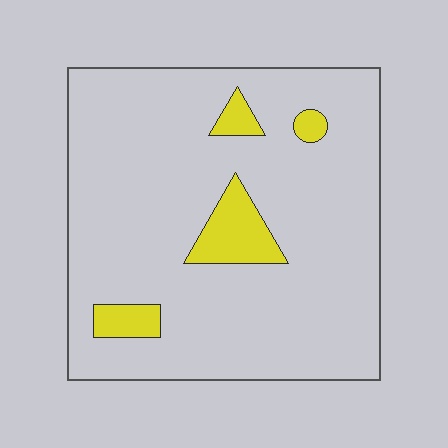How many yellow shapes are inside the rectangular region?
4.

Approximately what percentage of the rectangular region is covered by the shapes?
Approximately 10%.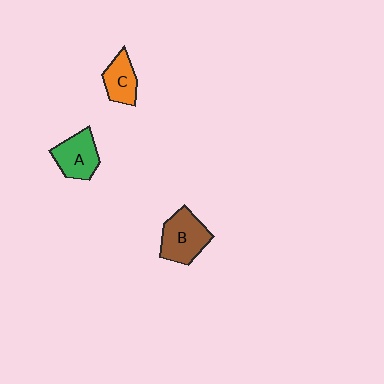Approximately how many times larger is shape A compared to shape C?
Approximately 1.2 times.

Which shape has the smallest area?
Shape C (orange).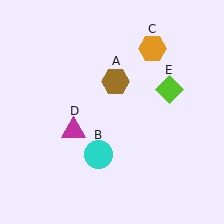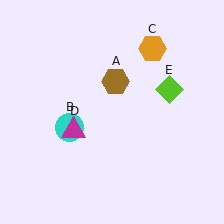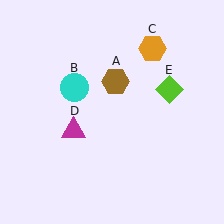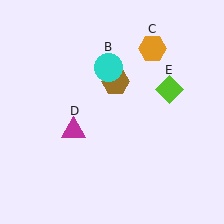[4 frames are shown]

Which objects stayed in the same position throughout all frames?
Brown hexagon (object A) and orange hexagon (object C) and magenta triangle (object D) and lime diamond (object E) remained stationary.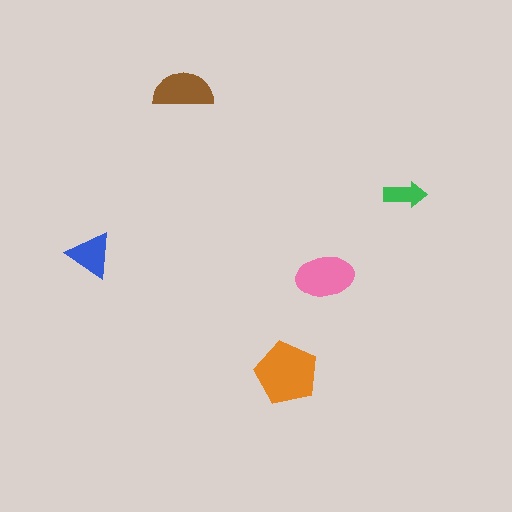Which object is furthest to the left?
The blue triangle is leftmost.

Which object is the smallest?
The green arrow.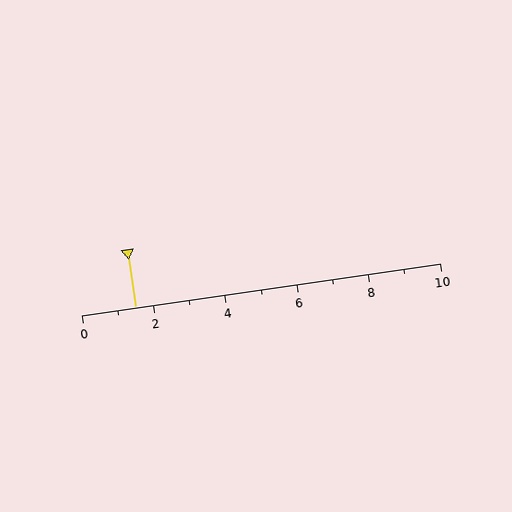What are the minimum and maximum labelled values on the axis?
The axis runs from 0 to 10.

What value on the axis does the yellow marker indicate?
The marker indicates approximately 1.5.